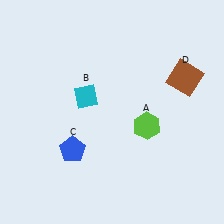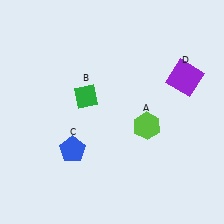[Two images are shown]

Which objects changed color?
B changed from cyan to green. D changed from brown to purple.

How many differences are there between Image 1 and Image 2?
There are 2 differences between the two images.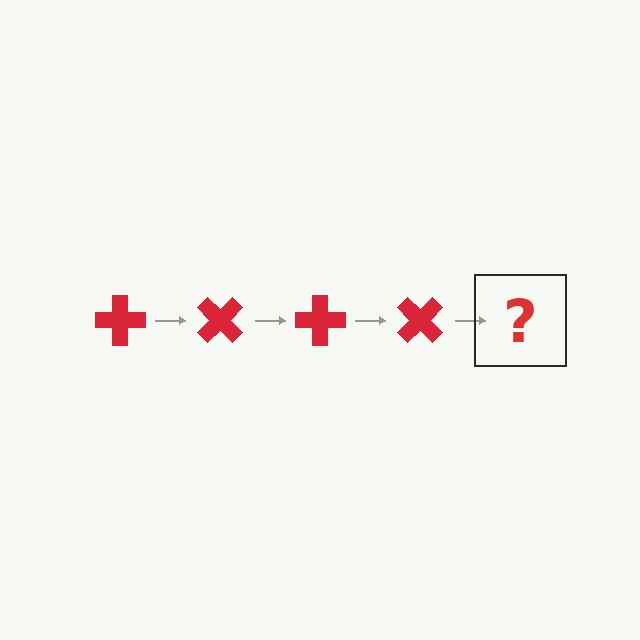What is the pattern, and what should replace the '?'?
The pattern is that the cross rotates 45 degrees each step. The '?' should be a red cross rotated 180 degrees.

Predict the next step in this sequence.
The next step is a red cross rotated 180 degrees.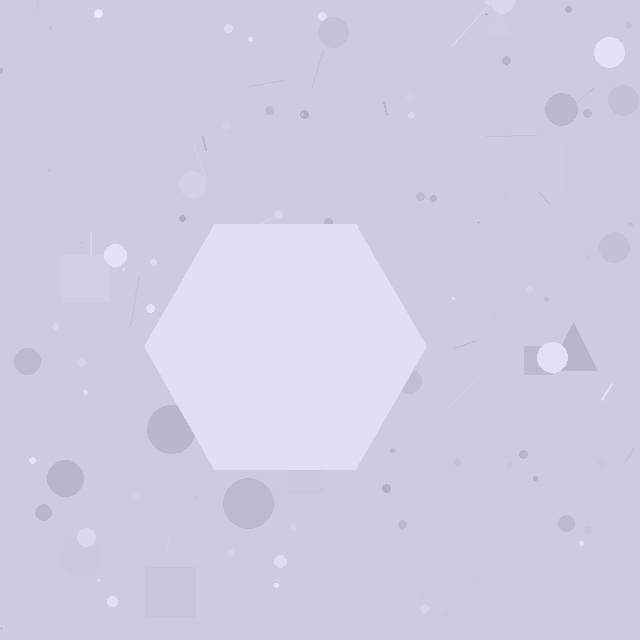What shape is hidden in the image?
A hexagon is hidden in the image.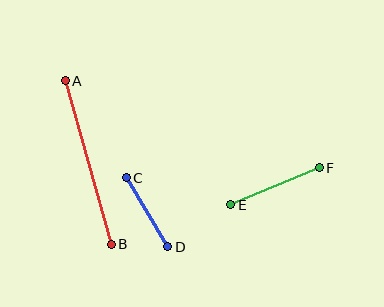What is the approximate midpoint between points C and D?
The midpoint is at approximately (147, 212) pixels.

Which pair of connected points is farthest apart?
Points A and B are farthest apart.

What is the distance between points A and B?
The distance is approximately 170 pixels.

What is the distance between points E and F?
The distance is approximately 96 pixels.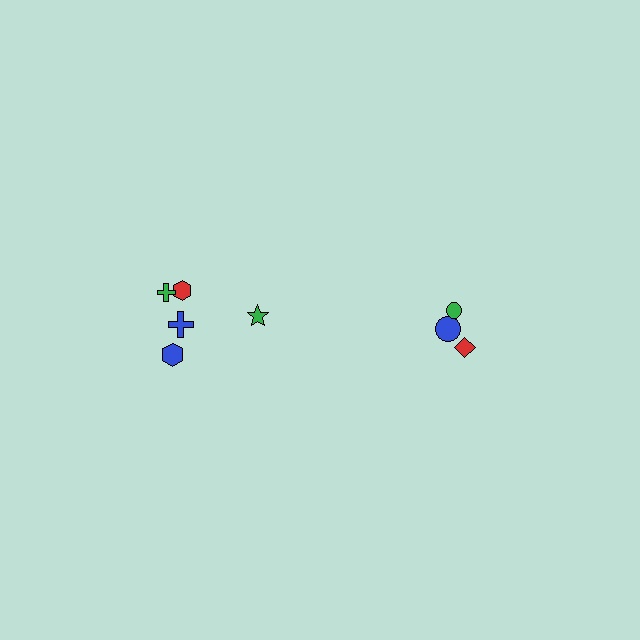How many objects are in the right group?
There are 3 objects.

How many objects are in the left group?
There are 5 objects.